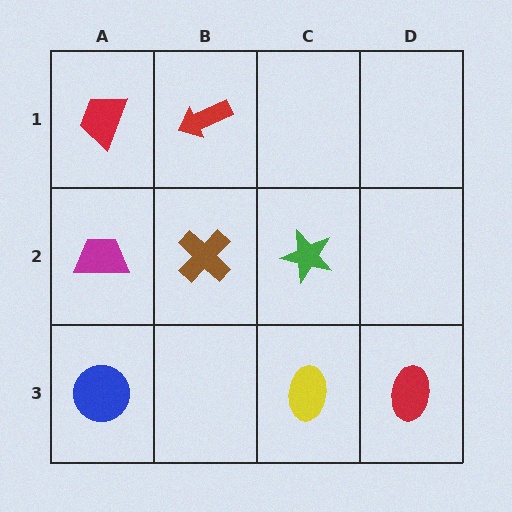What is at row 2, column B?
A brown cross.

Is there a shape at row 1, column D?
No, that cell is empty.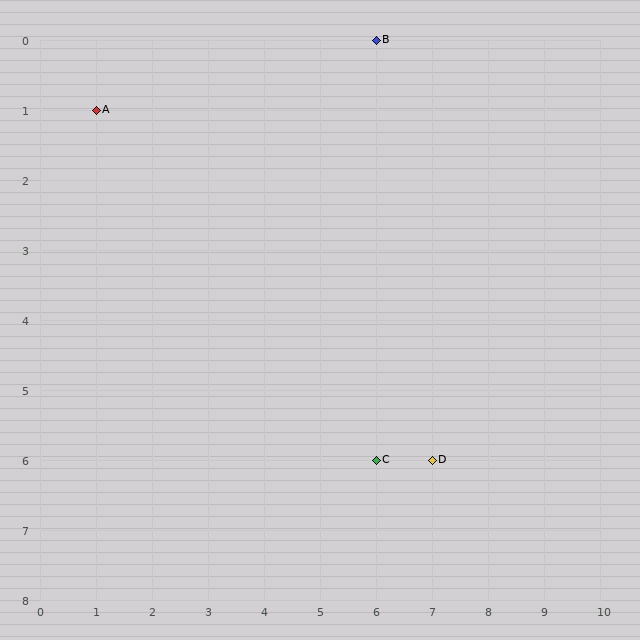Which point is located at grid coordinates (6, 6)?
Point C is at (6, 6).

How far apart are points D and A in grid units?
Points D and A are 6 columns and 5 rows apart (about 7.8 grid units diagonally).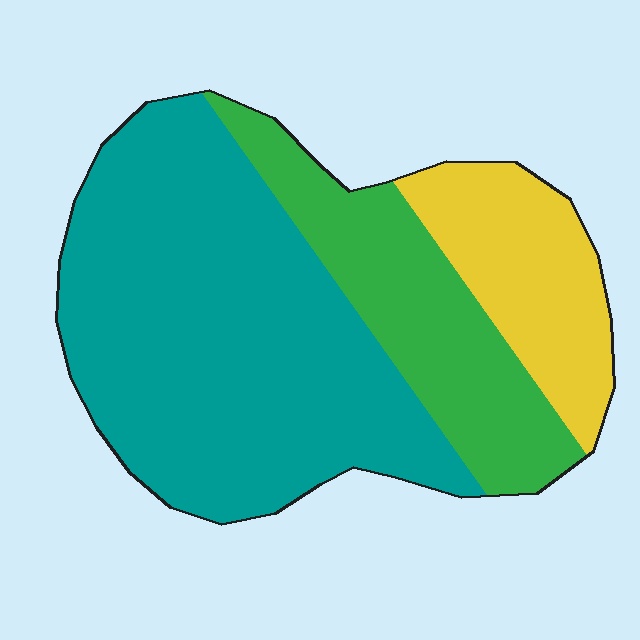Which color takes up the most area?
Teal, at roughly 60%.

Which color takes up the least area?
Yellow, at roughly 20%.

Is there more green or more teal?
Teal.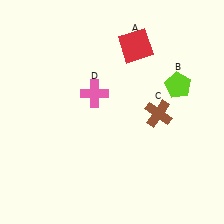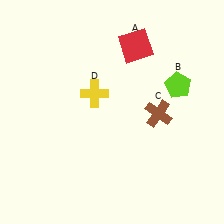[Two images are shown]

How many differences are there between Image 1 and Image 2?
There is 1 difference between the two images.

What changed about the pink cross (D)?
In Image 1, D is pink. In Image 2, it changed to yellow.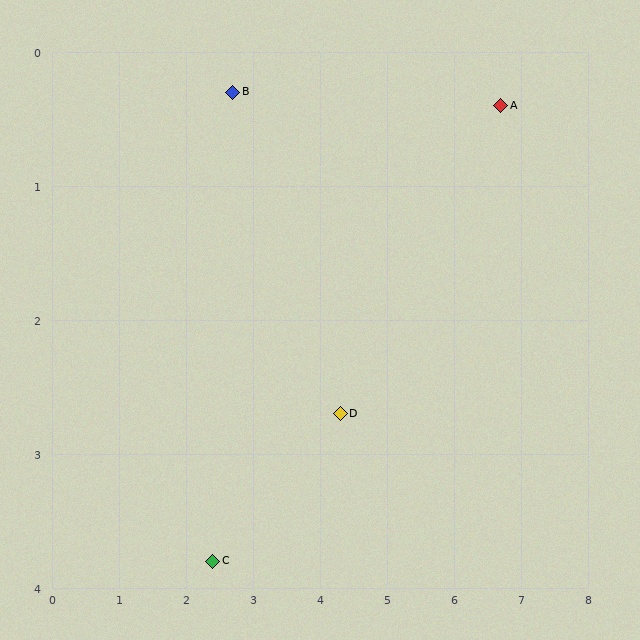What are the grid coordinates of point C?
Point C is at approximately (2.4, 3.8).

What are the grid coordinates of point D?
Point D is at approximately (4.3, 2.7).